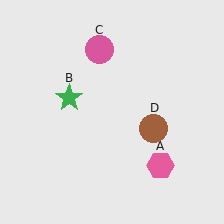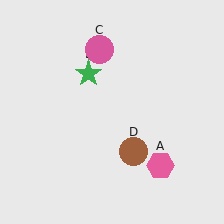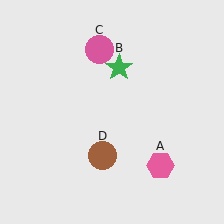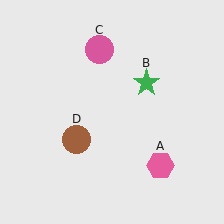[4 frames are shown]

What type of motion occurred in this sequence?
The green star (object B), brown circle (object D) rotated clockwise around the center of the scene.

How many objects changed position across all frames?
2 objects changed position: green star (object B), brown circle (object D).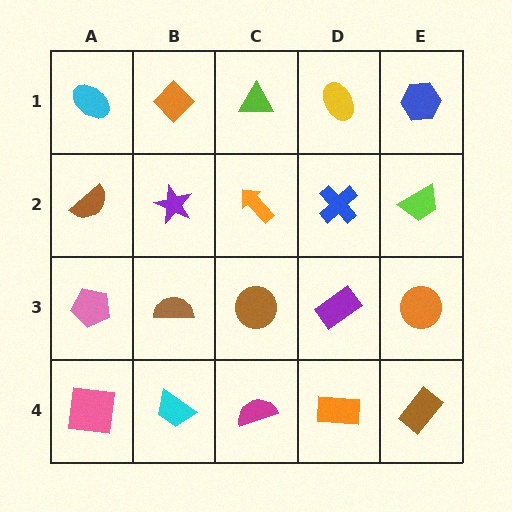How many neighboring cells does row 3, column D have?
4.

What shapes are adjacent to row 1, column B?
A purple star (row 2, column B), a cyan ellipse (row 1, column A), a lime triangle (row 1, column C).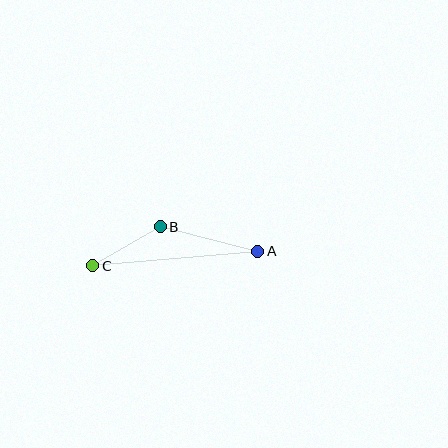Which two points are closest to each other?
Points B and C are closest to each other.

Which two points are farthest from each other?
Points A and C are farthest from each other.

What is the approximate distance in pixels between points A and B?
The distance between A and B is approximately 101 pixels.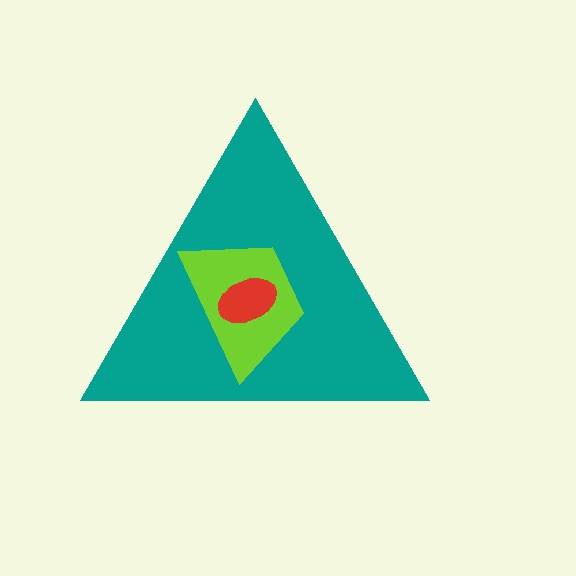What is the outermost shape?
The teal triangle.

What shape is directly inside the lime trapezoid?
The red ellipse.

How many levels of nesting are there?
3.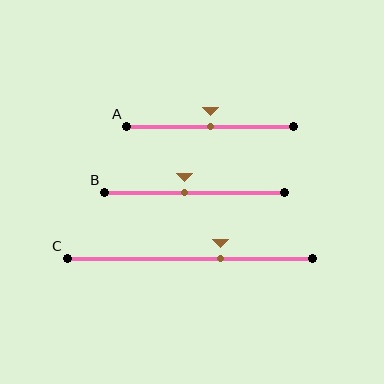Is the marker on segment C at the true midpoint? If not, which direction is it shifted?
No, the marker on segment C is shifted to the right by about 12% of the segment length.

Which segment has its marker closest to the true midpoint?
Segment A has its marker closest to the true midpoint.